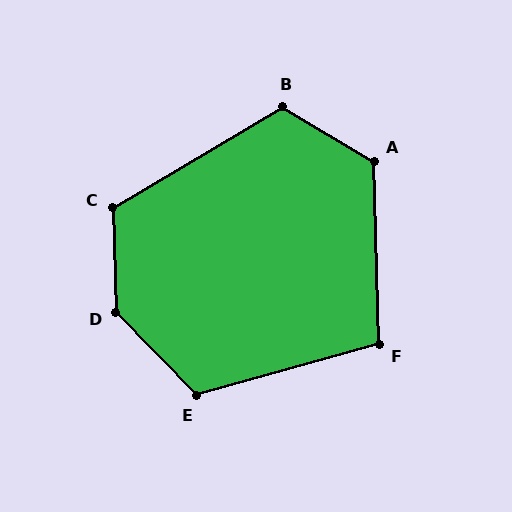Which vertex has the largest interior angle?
D, at approximately 137 degrees.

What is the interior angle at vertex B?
Approximately 118 degrees (obtuse).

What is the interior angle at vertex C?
Approximately 119 degrees (obtuse).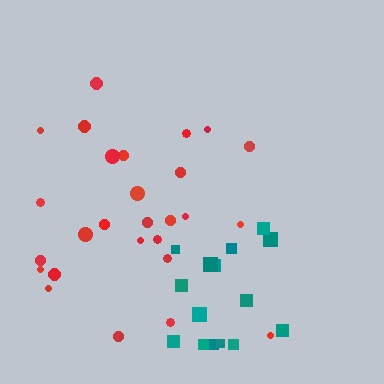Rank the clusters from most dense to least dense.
teal, red.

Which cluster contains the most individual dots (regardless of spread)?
Red (27).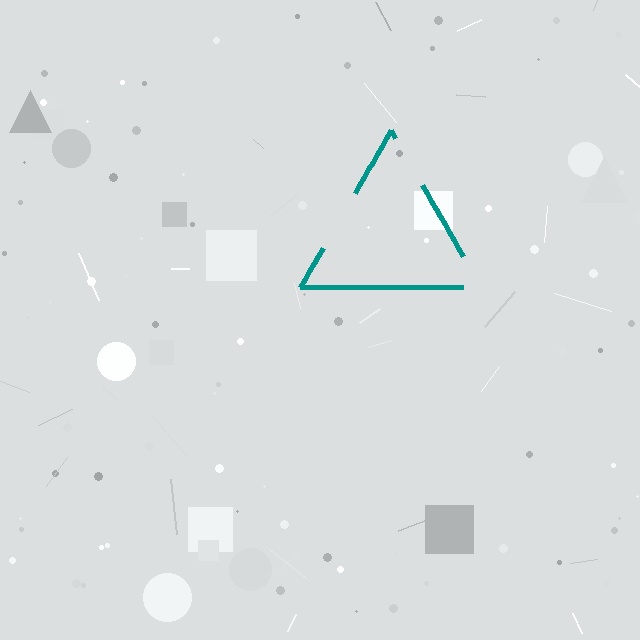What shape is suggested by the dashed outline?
The dashed outline suggests a triangle.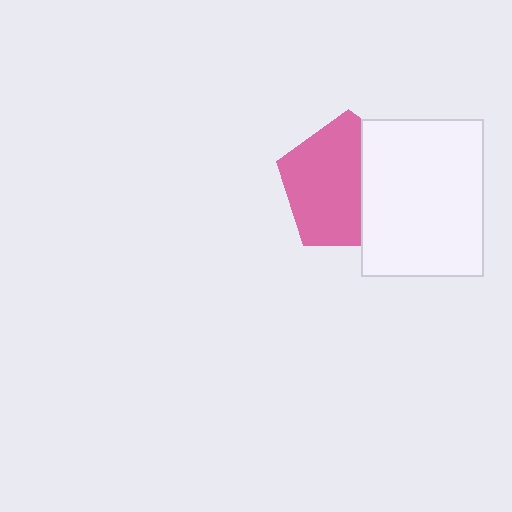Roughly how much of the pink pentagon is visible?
About half of it is visible (roughly 63%).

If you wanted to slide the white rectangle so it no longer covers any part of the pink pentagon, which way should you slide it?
Slide it right — that is the most direct way to separate the two shapes.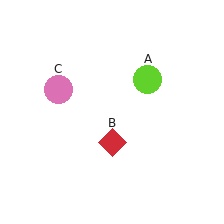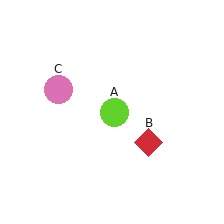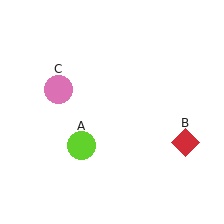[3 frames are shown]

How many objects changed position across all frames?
2 objects changed position: lime circle (object A), red diamond (object B).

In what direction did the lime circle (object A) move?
The lime circle (object A) moved down and to the left.